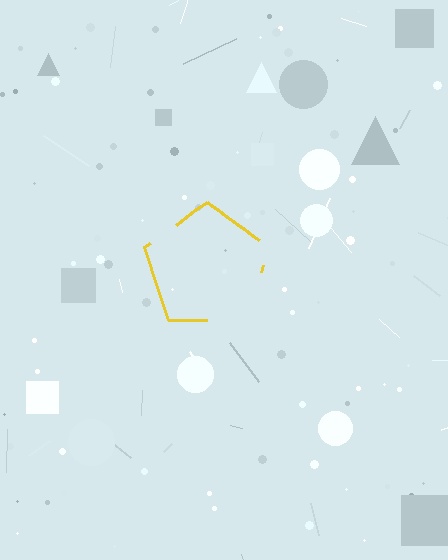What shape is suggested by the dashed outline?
The dashed outline suggests a pentagon.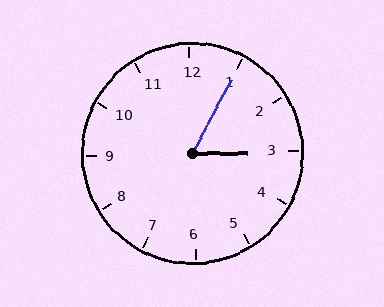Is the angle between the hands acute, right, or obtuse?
It is acute.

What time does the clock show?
3:05.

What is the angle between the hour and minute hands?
Approximately 62 degrees.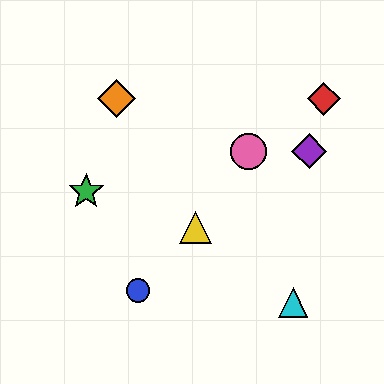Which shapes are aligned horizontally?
The purple diamond, the pink circle are aligned horizontally.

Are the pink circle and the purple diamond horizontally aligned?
Yes, both are at y≈151.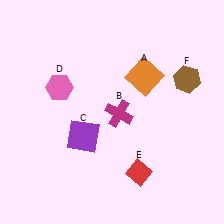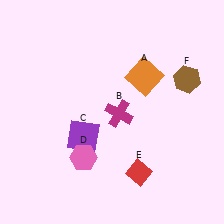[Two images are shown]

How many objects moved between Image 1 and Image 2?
1 object moved between the two images.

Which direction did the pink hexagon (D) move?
The pink hexagon (D) moved down.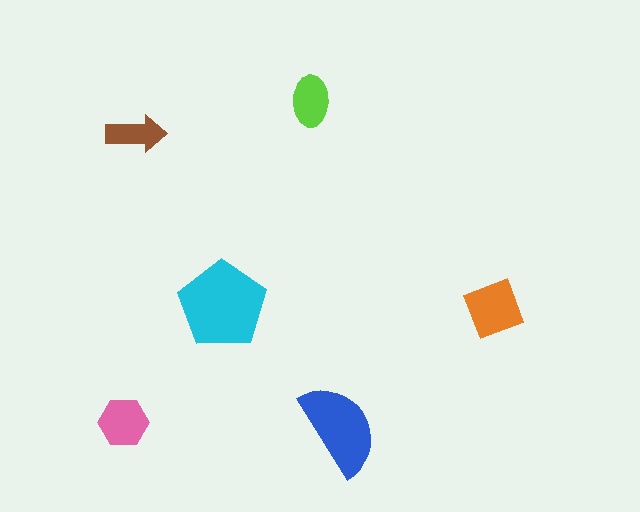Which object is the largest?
The cyan pentagon.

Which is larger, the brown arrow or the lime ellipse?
The lime ellipse.